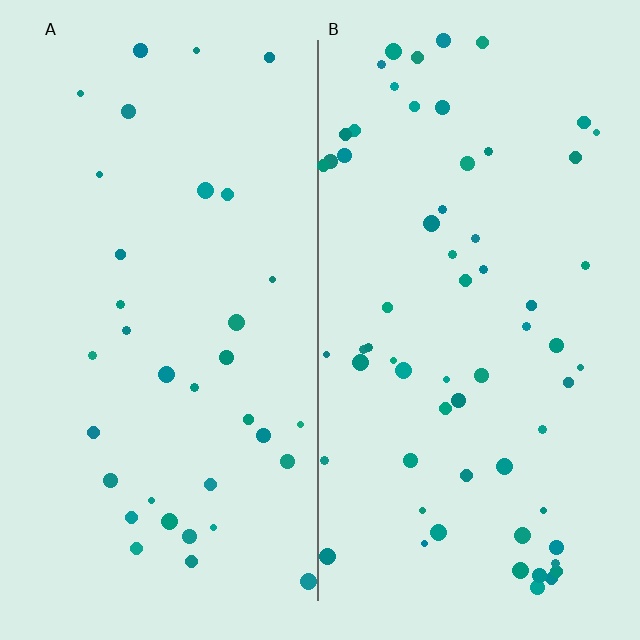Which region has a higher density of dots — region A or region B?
B (the right).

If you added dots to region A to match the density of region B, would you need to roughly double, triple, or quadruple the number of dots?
Approximately double.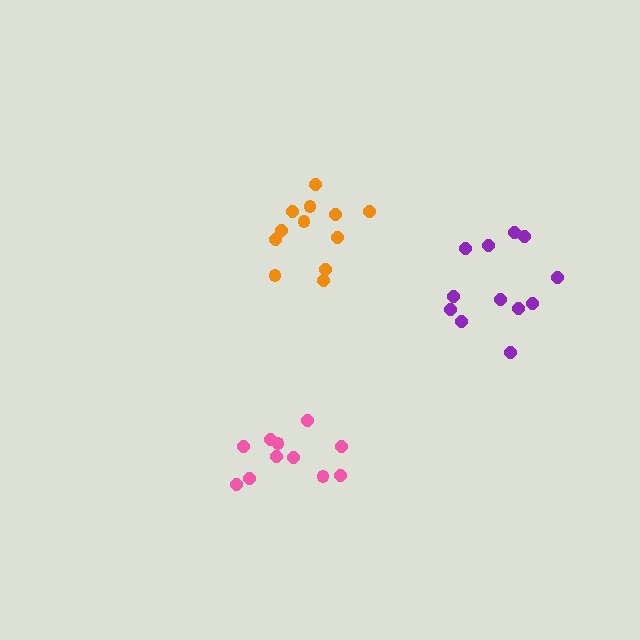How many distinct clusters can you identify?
There are 3 distinct clusters.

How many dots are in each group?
Group 1: 12 dots, Group 2: 12 dots, Group 3: 11 dots (35 total).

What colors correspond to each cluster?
The clusters are colored: purple, orange, pink.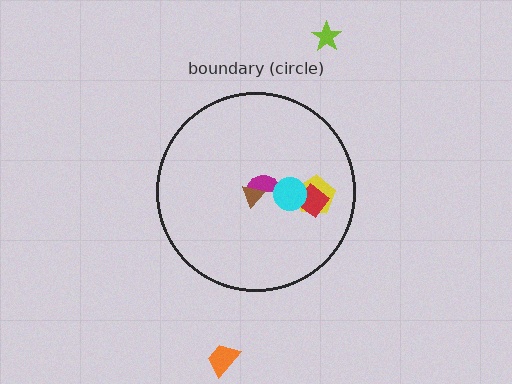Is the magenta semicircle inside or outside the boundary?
Inside.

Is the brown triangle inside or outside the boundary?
Inside.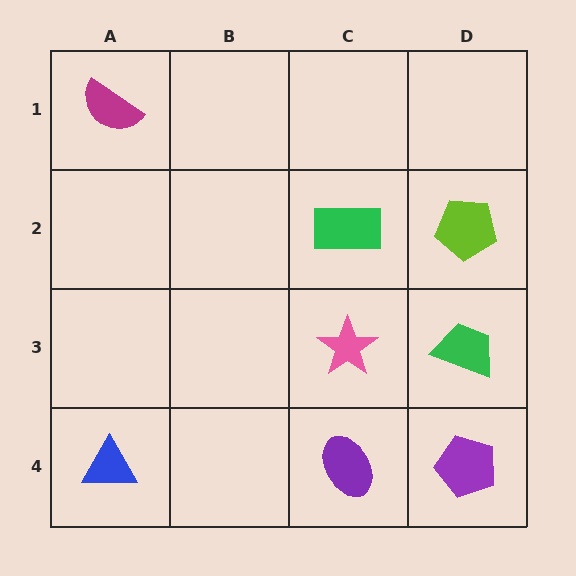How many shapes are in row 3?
2 shapes.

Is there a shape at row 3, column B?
No, that cell is empty.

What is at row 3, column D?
A green trapezoid.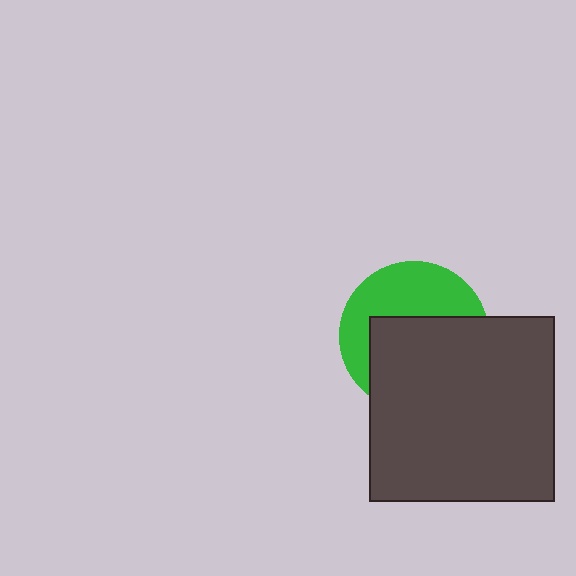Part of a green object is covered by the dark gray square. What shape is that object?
It is a circle.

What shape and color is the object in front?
The object in front is a dark gray square.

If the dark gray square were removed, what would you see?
You would see the complete green circle.